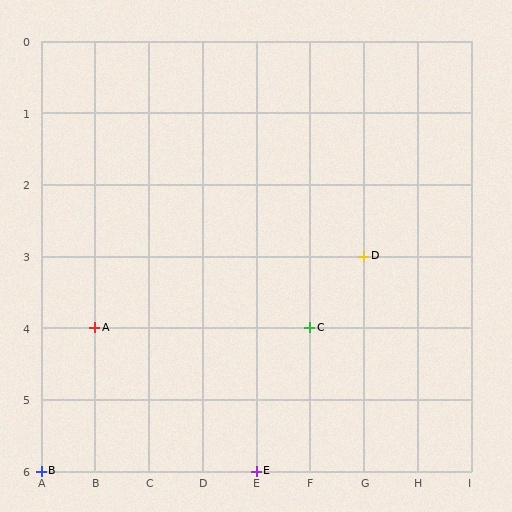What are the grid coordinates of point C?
Point C is at grid coordinates (F, 4).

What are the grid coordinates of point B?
Point B is at grid coordinates (A, 6).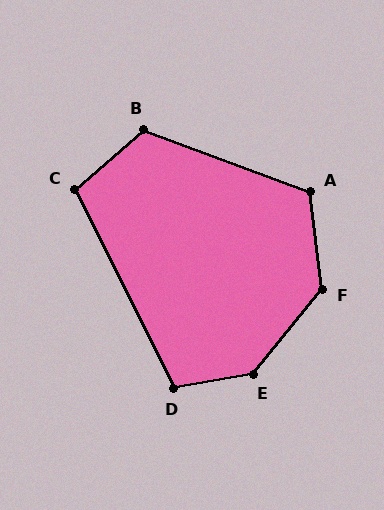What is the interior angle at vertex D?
Approximately 107 degrees (obtuse).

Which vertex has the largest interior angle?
E, at approximately 139 degrees.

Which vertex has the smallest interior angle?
C, at approximately 104 degrees.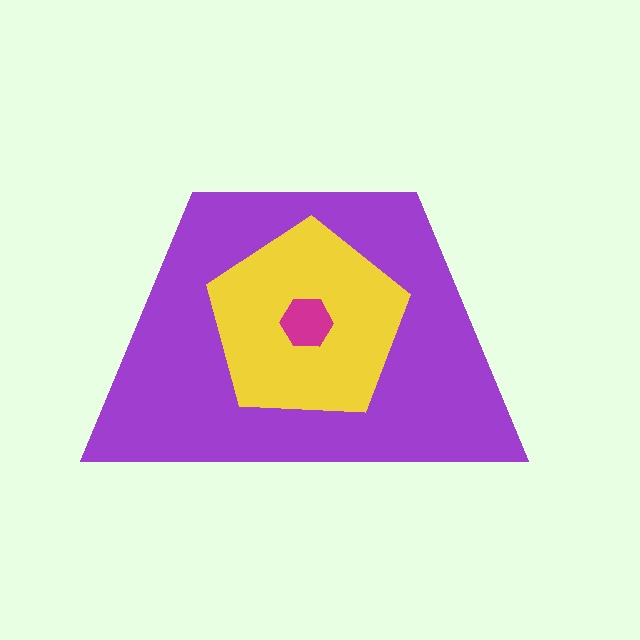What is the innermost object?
The magenta hexagon.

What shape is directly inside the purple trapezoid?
The yellow pentagon.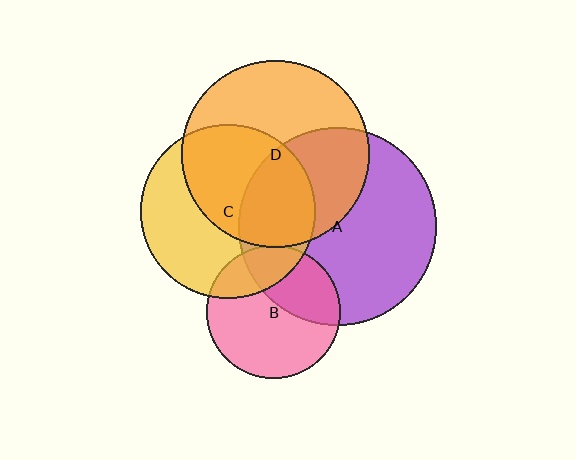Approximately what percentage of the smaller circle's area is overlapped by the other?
Approximately 55%.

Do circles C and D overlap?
Yes.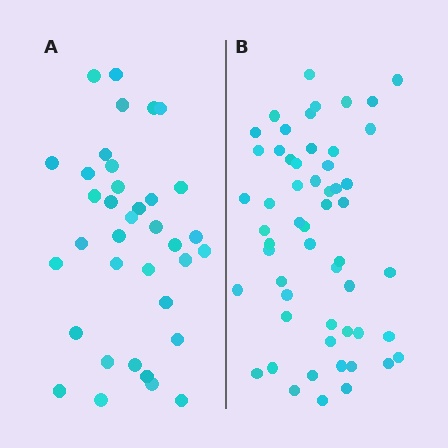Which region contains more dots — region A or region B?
Region B (the right region) has more dots.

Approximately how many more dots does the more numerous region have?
Region B has approximately 20 more dots than region A.